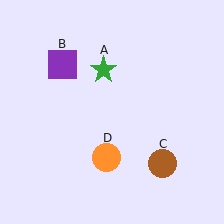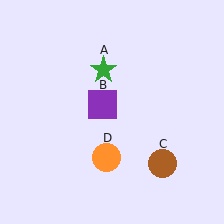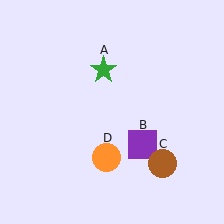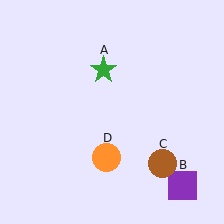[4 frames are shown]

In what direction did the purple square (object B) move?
The purple square (object B) moved down and to the right.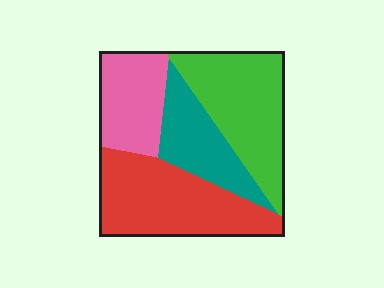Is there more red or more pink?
Red.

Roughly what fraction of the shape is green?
Green covers around 30% of the shape.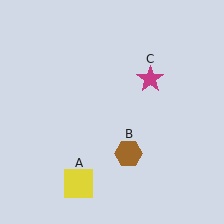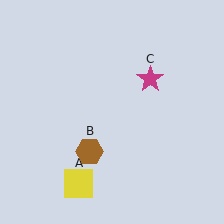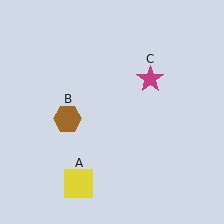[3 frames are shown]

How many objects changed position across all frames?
1 object changed position: brown hexagon (object B).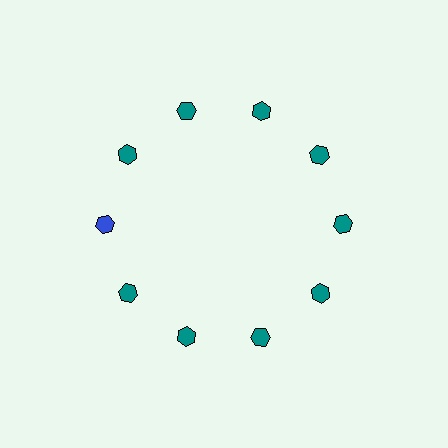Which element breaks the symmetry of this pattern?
The blue hexagon at roughly the 9 o'clock position breaks the symmetry. All other shapes are teal hexagons.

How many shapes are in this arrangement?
There are 10 shapes arranged in a ring pattern.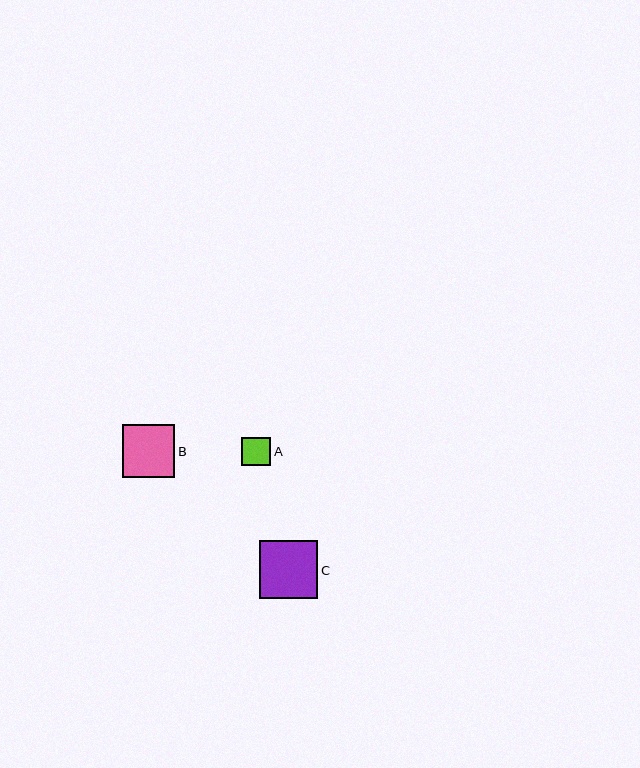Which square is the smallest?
Square A is the smallest with a size of approximately 29 pixels.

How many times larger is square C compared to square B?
Square C is approximately 1.1 times the size of square B.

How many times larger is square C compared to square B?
Square C is approximately 1.1 times the size of square B.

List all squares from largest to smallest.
From largest to smallest: C, B, A.